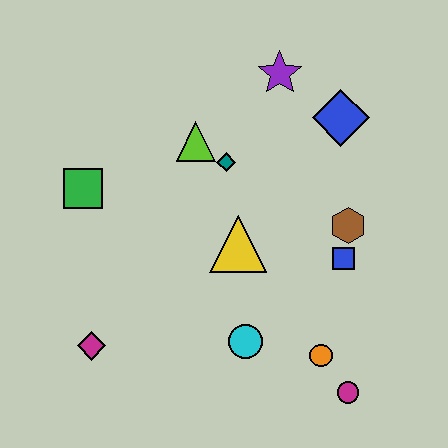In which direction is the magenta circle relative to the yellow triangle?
The magenta circle is below the yellow triangle.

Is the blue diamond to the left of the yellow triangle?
No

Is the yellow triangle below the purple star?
Yes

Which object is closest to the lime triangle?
The teal diamond is closest to the lime triangle.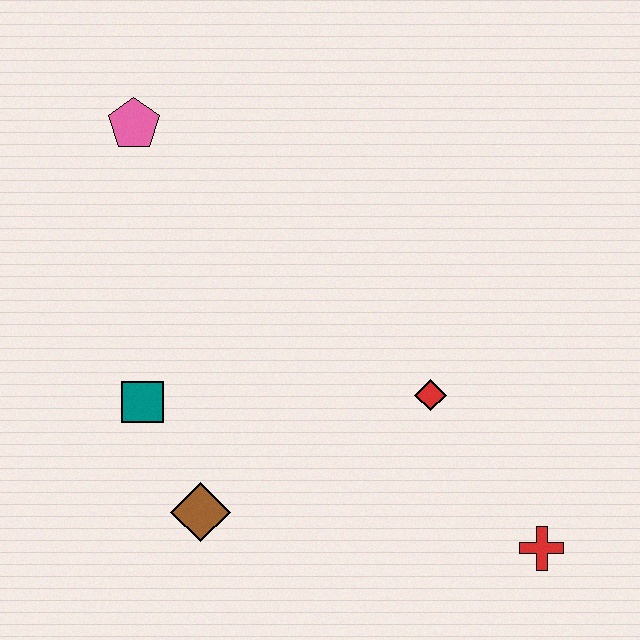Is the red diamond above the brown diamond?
Yes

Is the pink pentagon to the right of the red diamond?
No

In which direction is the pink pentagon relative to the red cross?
The pink pentagon is above the red cross.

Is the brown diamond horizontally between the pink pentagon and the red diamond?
Yes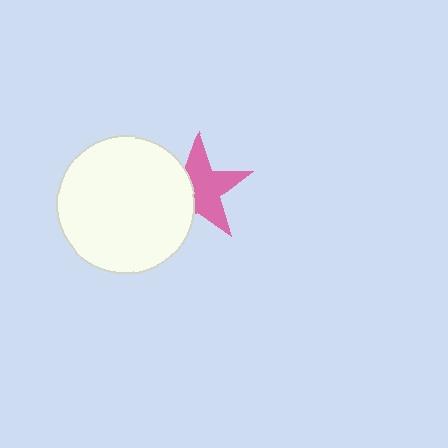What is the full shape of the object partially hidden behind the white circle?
The partially hidden object is a pink star.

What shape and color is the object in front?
The object in front is a white circle.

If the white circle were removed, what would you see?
You would see the complete pink star.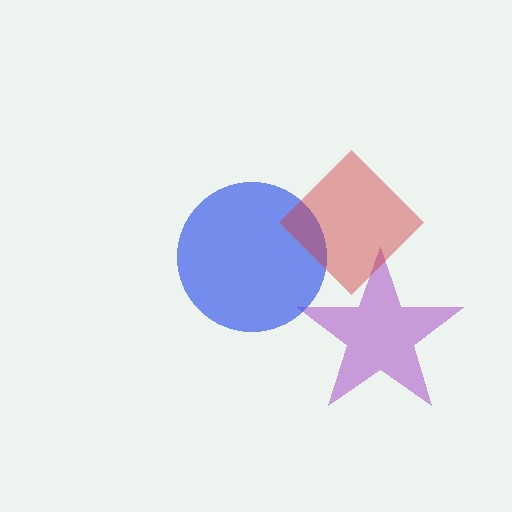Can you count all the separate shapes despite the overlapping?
Yes, there are 3 separate shapes.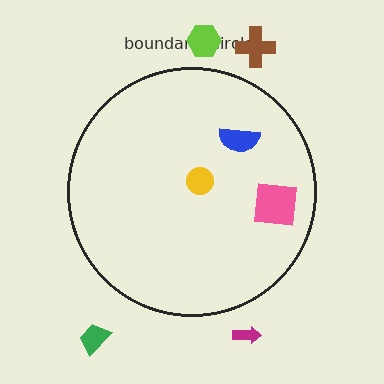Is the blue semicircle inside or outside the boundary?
Inside.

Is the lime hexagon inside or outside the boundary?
Outside.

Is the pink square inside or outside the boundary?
Inside.